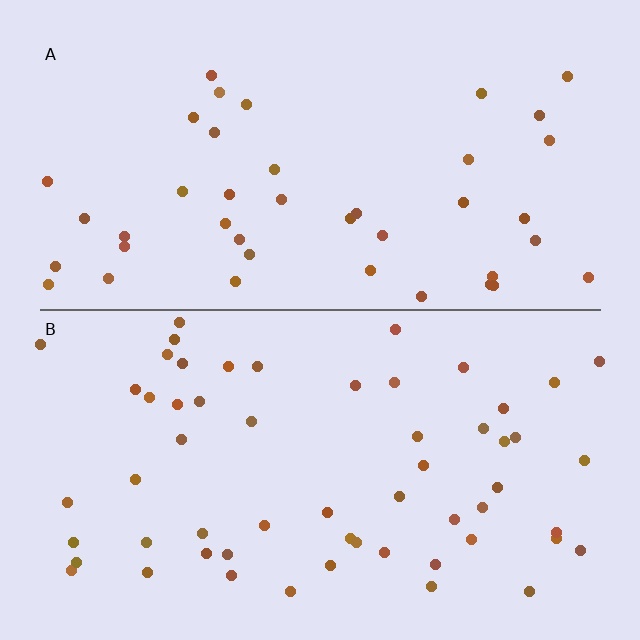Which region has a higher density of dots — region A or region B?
B (the bottom).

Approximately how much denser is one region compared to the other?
Approximately 1.4× — region B over region A.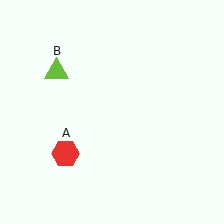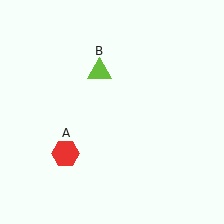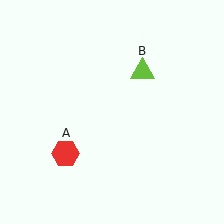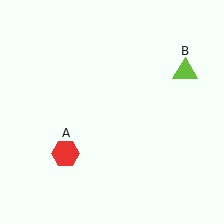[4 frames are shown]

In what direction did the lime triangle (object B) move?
The lime triangle (object B) moved right.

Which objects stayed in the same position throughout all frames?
Red hexagon (object A) remained stationary.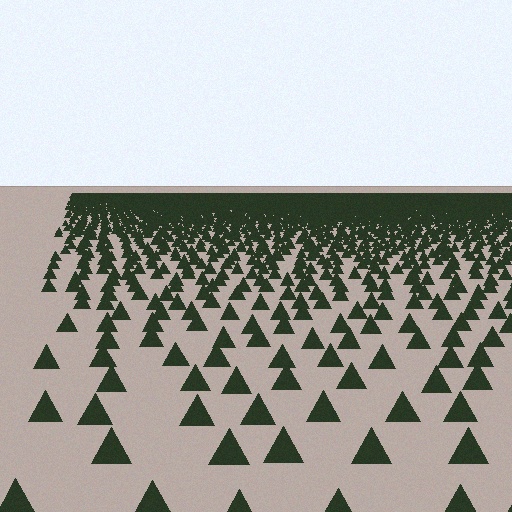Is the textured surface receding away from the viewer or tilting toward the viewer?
The surface is receding away from the viewer. Texture elements get smaller and denser toward the top.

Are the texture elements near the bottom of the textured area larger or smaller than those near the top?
Larger. Near the bottom, elements are closer to the viewer and appear at a bigger on-screen size.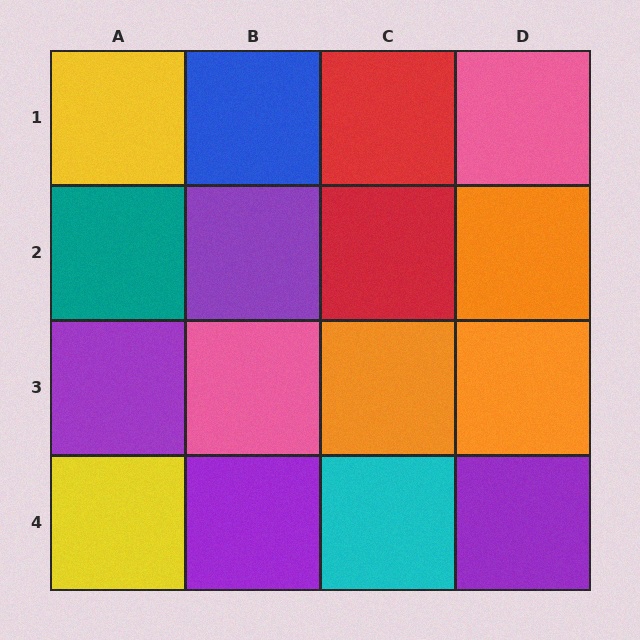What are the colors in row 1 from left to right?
Yellow, blue, red, pink.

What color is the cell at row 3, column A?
Purple.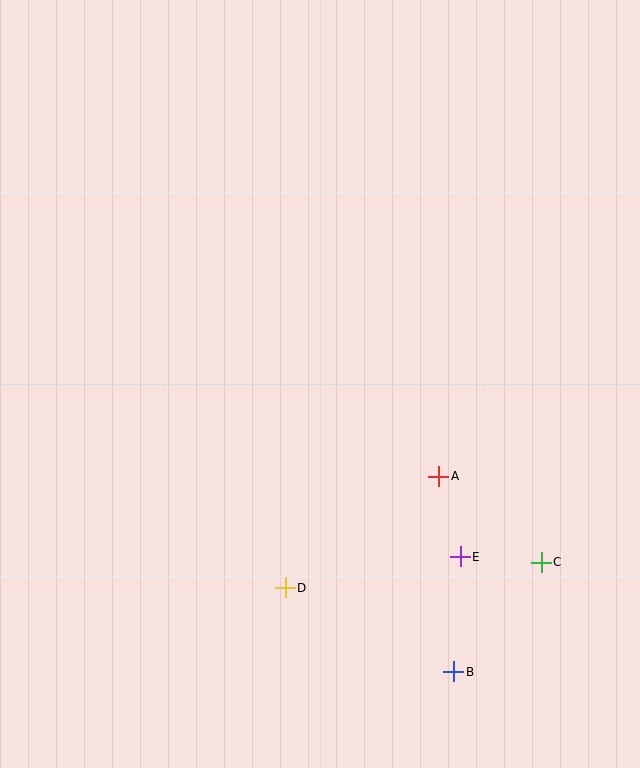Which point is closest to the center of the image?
Point A at (439, 476) is closest to the center.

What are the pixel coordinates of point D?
Point D is at (285, 588).